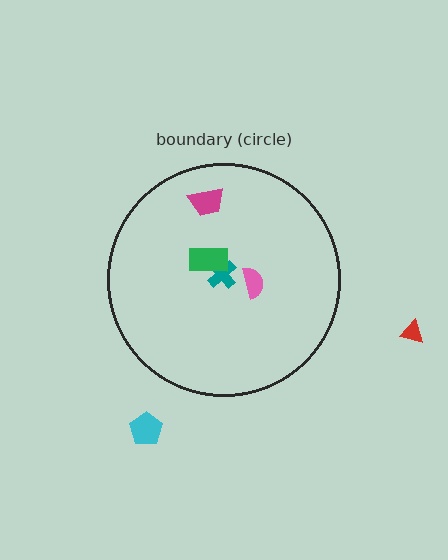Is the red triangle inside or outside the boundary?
Outside.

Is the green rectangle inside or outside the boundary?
Inside.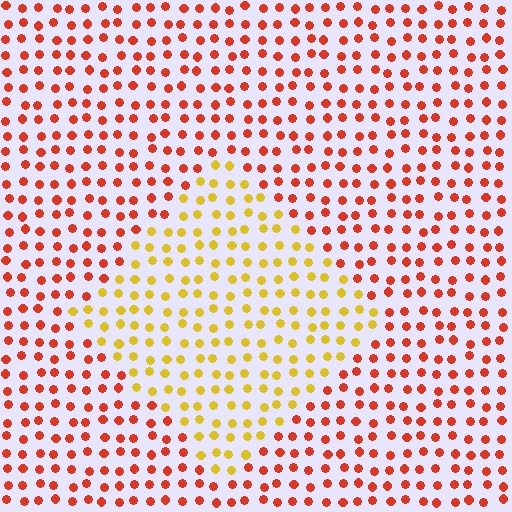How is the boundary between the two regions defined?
The boundary is defined purely by a slight shift in hue (about 46 degrees). Spacing, size, and orientation are identical on both sides.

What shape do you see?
I see a diamond.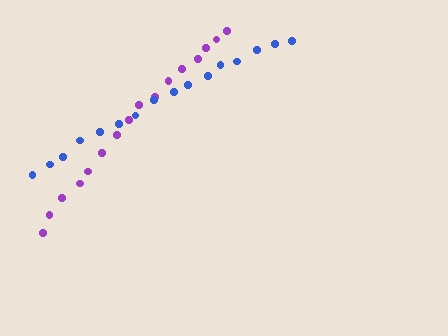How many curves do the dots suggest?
There are 2 distinct paths.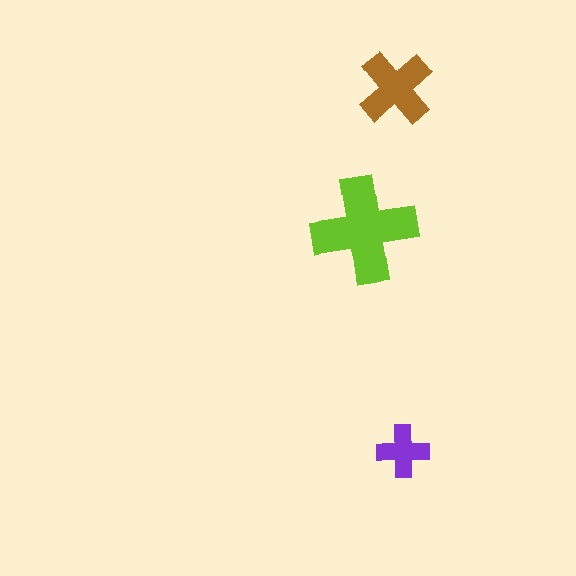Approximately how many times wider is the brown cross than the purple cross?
About 1.5 times wider.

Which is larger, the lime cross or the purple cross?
The lime one.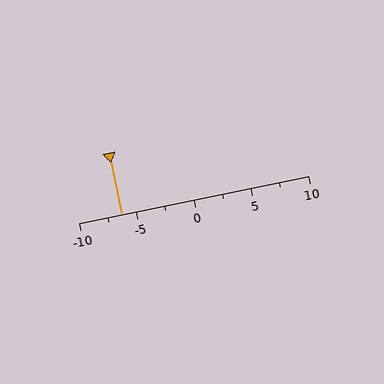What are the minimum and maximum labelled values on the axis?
The axis runs from -10 to 10.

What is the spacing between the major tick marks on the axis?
The major ticks are spaced 5 apart.